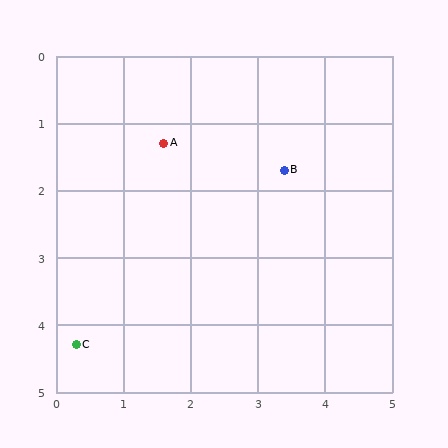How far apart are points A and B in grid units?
Points A and B are about 1.8 grid units apart.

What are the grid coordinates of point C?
Point C is at approximately (0.3, 4.3).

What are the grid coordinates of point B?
Point B is at approximately (3.4, 1.7).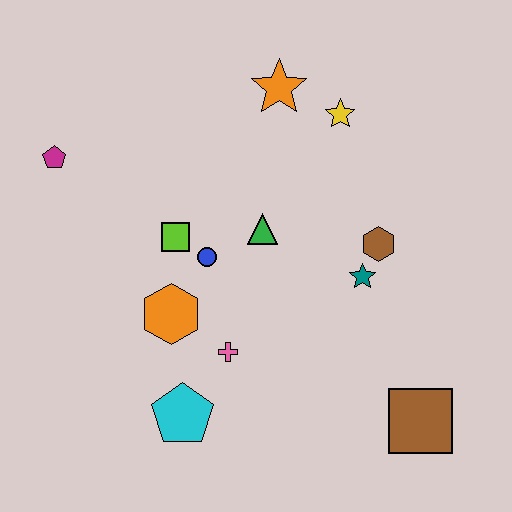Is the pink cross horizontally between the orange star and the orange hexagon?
Yes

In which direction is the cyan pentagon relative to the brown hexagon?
The cyan pentagon is to the left of the brown hexagon.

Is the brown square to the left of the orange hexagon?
No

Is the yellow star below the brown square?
No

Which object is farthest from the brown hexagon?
The magenta pentagon is farthest from the brown hexagon.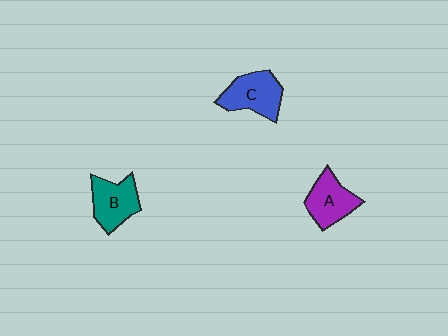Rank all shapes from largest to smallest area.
From largest to smallest: C (blue), B (teal), A (purple).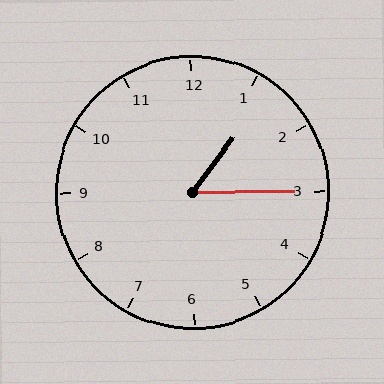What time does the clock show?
1:15.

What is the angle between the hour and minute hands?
Approximately 52 degrees.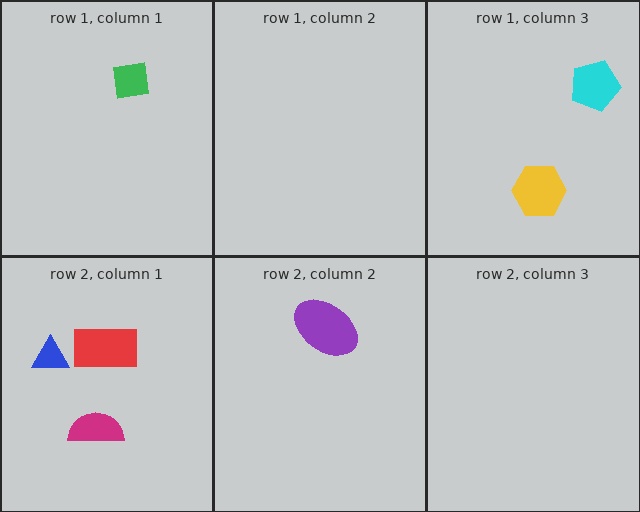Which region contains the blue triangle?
The row 2, column 1 region.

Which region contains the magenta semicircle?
The row 2, column 1 region.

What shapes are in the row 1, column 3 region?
The cyan pentagon, the yellow hexagon.